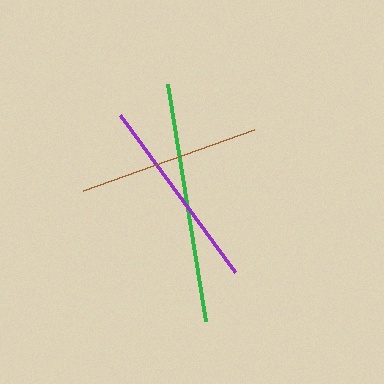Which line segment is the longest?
The green line is the longest at approximately 239 pixels.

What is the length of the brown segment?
The brown segment is approximately 182 pixels long.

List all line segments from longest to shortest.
From longest to shortest: green, purple, brown.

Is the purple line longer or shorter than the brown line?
The purple line is longer than the brown line.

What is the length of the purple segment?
The purple segment is approximately 194 pixels long.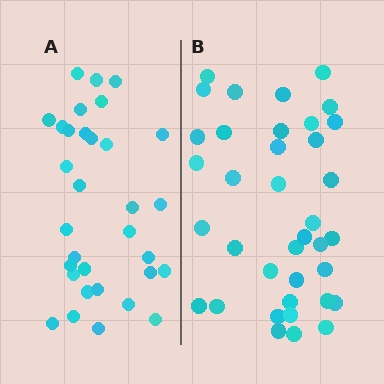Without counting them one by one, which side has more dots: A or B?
Region B (the right region) has more dots.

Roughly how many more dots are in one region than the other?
Region B has about 5 more dots than region A.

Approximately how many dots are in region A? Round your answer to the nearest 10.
About 30 dots. (The exact count is 32, which rounds to 30.)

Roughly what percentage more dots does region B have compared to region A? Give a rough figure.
About 15% more.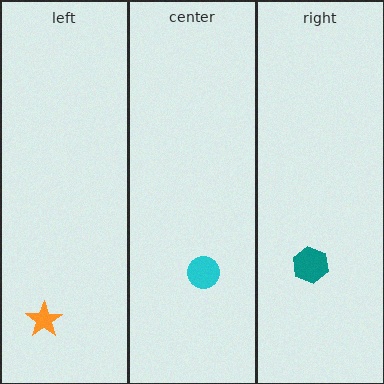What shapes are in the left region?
The orange star.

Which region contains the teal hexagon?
The right region.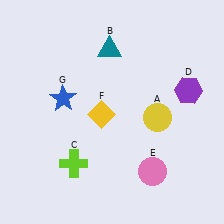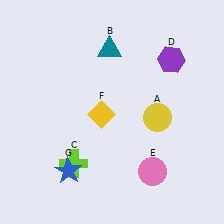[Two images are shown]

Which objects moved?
The objects that moved are: the purple hexagon (D), the blue star (G).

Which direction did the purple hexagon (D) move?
The purple hexagon (D) moved up.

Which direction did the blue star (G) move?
The blue star (G) moved down.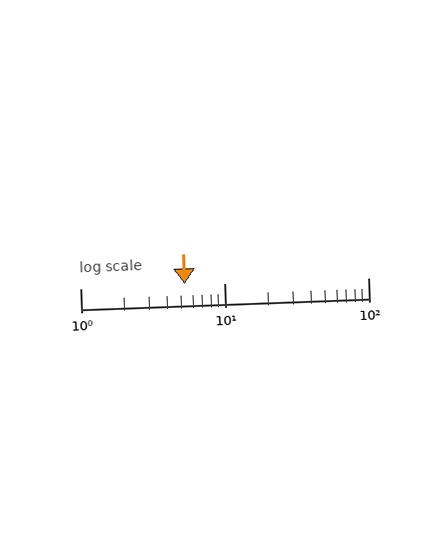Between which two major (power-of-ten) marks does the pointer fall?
The pointer is between 1 and 10.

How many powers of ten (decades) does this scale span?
The scale spans 2 decades, from 1 to 100.